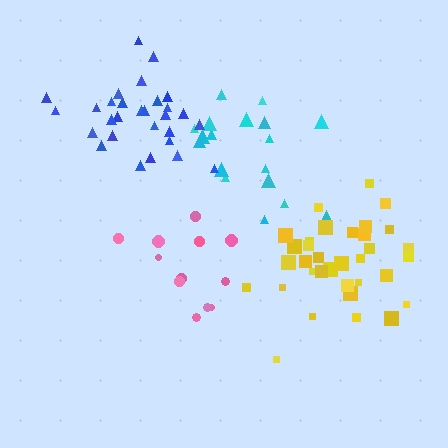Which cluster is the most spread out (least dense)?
Pink.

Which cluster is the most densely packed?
Blue.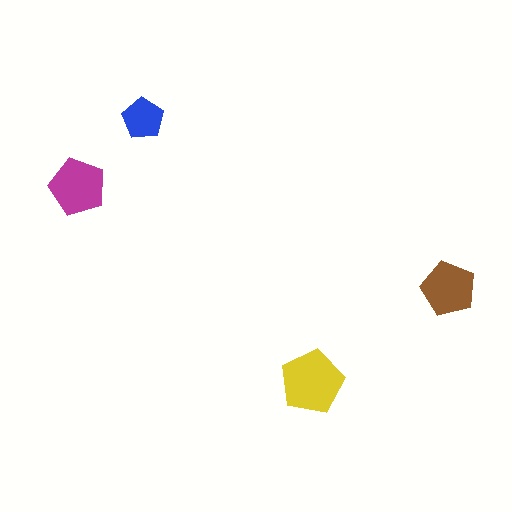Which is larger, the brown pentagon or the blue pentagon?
The brown one.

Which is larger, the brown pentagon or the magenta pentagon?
The magenta one.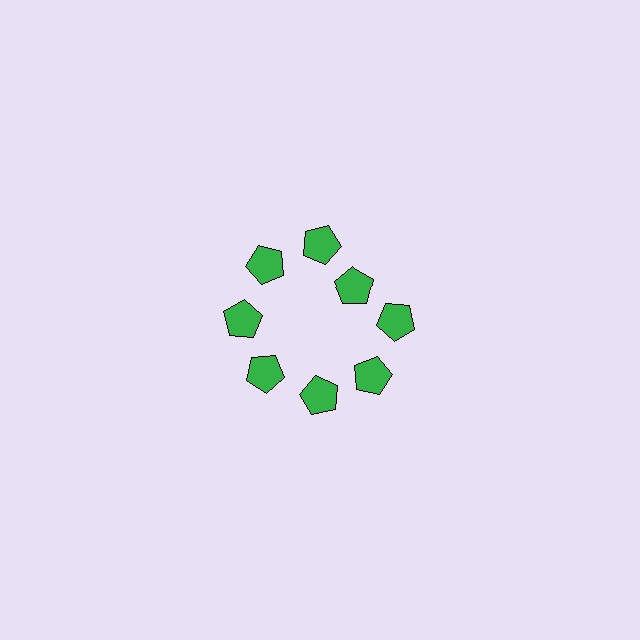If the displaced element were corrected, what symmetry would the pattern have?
It would have 8-fold rotational symmetry — the pattern would map onto itself every 45 degrees.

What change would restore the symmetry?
The symmetry would be restored by moving it outward, back onto the ring so that all 8 pentagons sit at equal angles and equal distance from the center.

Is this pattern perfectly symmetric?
No. The 8 green pentagons are arranged in a ring, but one element near the 2 o'clock position is pulled inward toward the center, breaking the 8-fold rotational symmetry.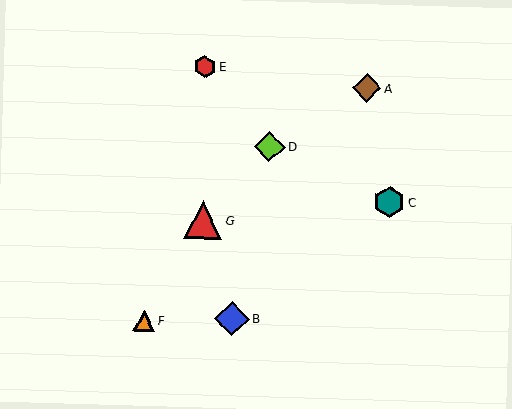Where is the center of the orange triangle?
The center of the orange triangle is at (144, 321).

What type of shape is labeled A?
Shape A is a brown diamond.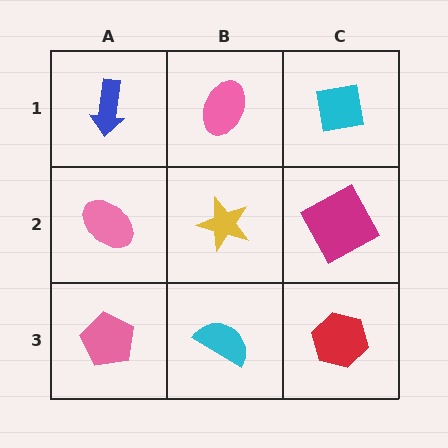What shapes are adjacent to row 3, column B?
A yellow star (row 2, column B), a pink pentagon (row 3, column A), a red hexagon (row 3, column C).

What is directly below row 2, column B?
A cyan semicircle.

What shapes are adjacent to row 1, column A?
A pink ellipse (row 2, column A), a pink ellipse (row 1, column B).